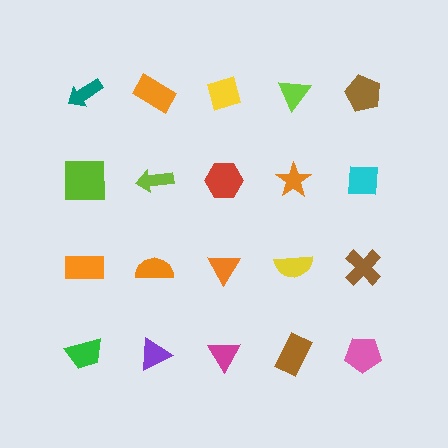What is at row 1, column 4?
A lime triangle.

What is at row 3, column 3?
An orange triangle.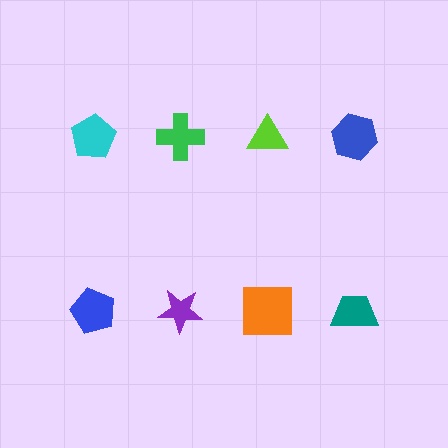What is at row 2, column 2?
A purple star.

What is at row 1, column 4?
A blue hexagon.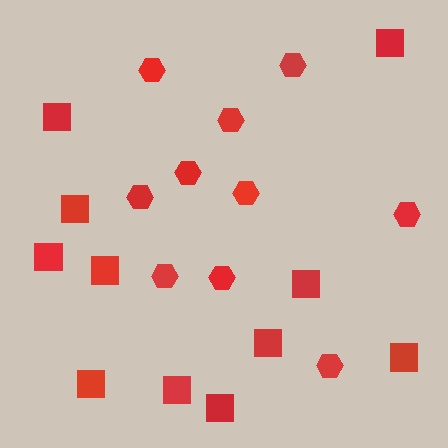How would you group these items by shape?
There are 2 groups: one group of hexagons (10) and one group of squares (11).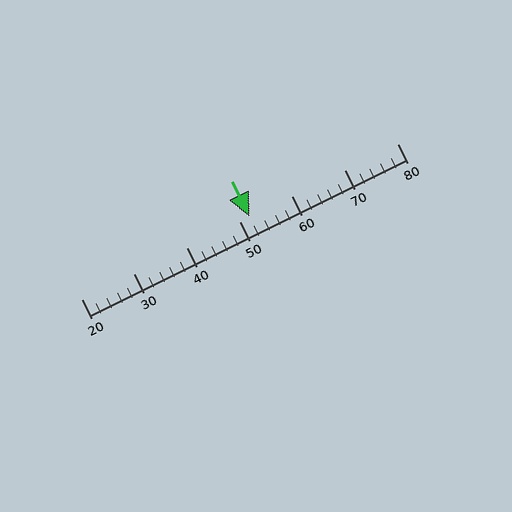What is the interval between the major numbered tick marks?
The major tick marks are spaced 10 units apart.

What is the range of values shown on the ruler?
The ruler shows values from 20 to 80.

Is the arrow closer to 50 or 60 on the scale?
The arrow is closer to 50.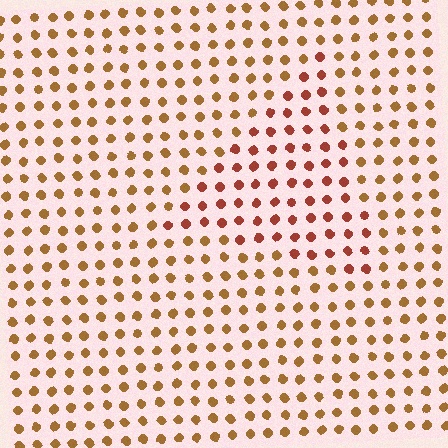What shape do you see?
I see a triangle.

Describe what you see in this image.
The image is filled with small brown elements in a uniform arrangement. A triangle-shaped region is visible where the elements are tinted to a slightly different hue, forming a subtle color boundary.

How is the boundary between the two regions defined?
The boundary is defined purely by a slight shift in hue (about 28 degrees). Spacing, size, and orientation are identical on both sides.